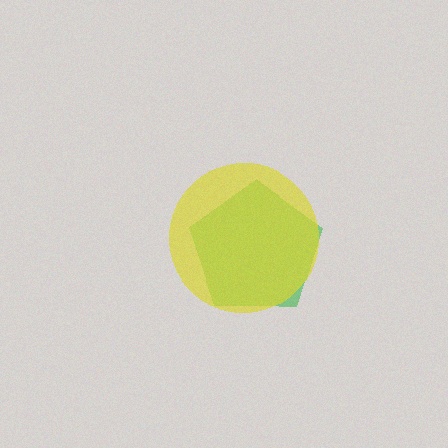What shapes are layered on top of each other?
The layered shapes are: a green pentagon, a yellow circle.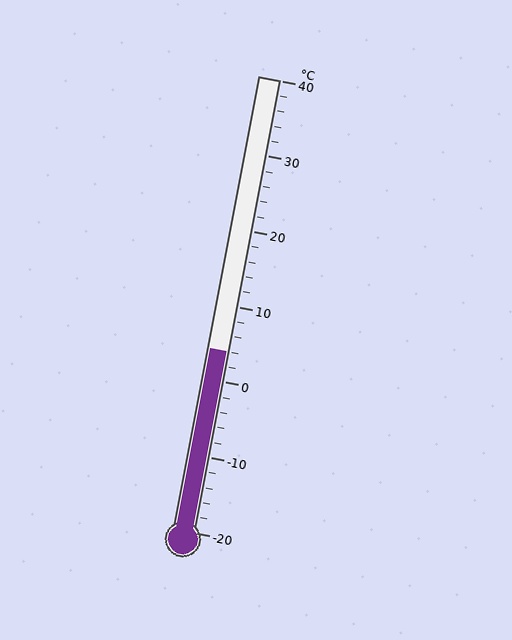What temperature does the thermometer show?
The thermometer shows approximately 4°C.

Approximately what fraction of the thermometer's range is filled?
The thermometer is filled to approximately 40% of its range.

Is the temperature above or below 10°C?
The temperature is below 10°C.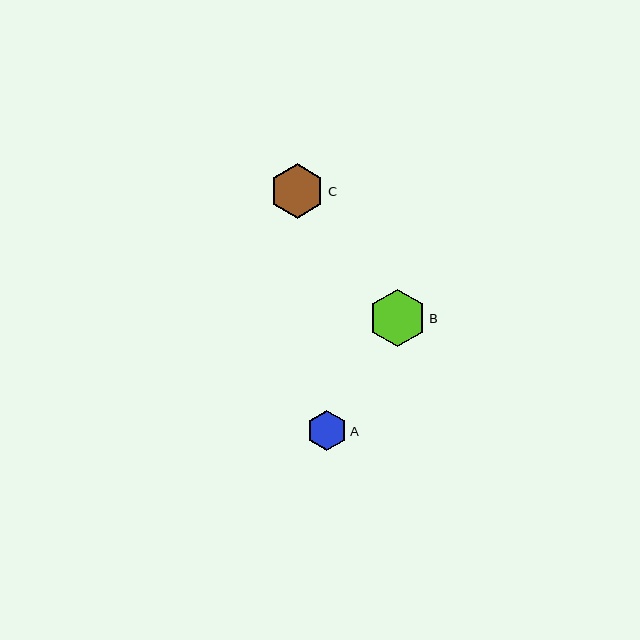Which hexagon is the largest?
Hexagon B is the largest with a size of approximately 57 pixels.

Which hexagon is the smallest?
Hexagon A is the smallest with a size of approximately 40 pixels.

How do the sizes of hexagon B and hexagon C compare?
Hexagon B and hexagon C are approximately the same size.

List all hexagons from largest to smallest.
From largest to smallest: B, C, A.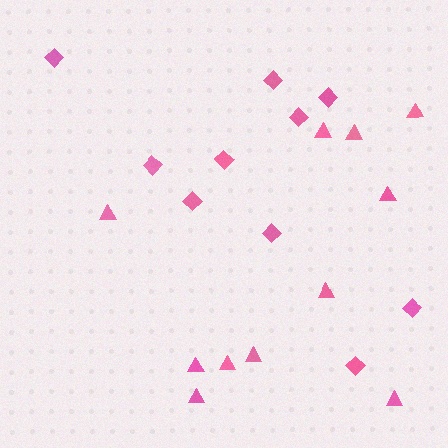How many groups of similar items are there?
There are 2 groups: one group of triangles (11) and one group of diamonds (10).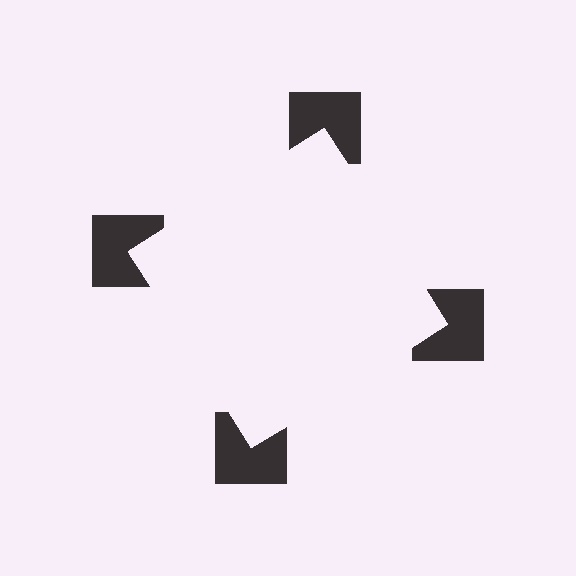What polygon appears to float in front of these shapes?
An illusory square — its edges are inferred from the aligned wedge cuts in the notched squares, not physically drawn.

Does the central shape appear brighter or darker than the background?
It typically appears slightly brighter than the background, even though no actual brightness change is drawn.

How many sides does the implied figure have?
4 sides.